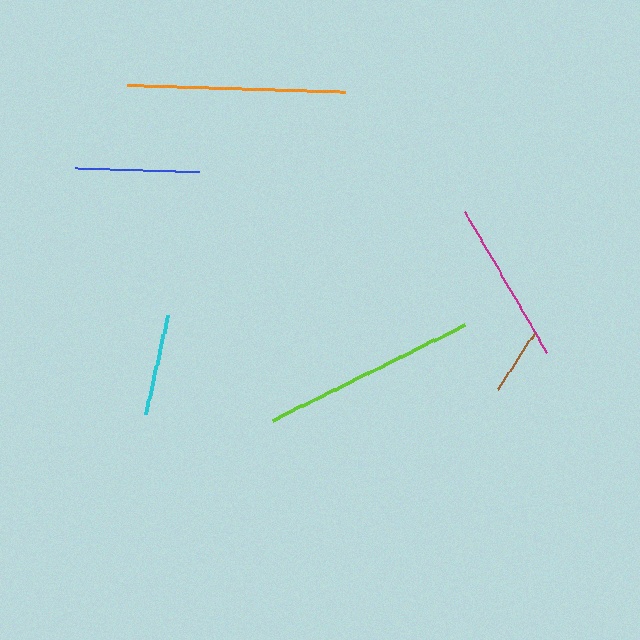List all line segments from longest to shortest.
From longest to shortest: orange, lime, magenta, blue, cyan, brown.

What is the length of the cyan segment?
The cyan segment is approximately 101 pixels long.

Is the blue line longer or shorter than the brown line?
The blue line is longer than the brown line.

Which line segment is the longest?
The orange line is the longest at approximately 218 pixels.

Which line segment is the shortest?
The brown line is the shortest at approximately 67 pixels.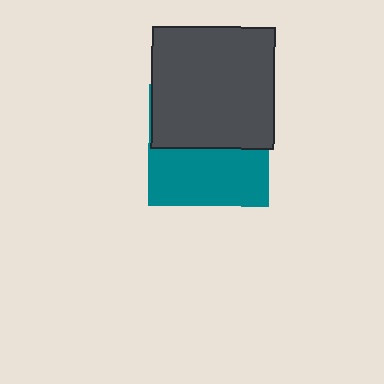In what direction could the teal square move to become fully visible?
The teal square could move down. That would shift it out from behind the dark gray square entirely.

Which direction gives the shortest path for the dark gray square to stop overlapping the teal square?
Moving up gives the shortest separation.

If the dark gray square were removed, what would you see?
You would see the complete teal square.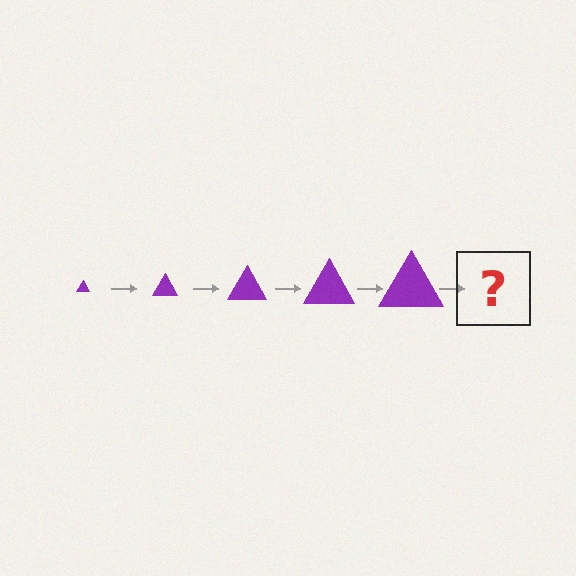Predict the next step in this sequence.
The next step is a purple triangle, larger than the previous one.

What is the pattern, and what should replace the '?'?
The pattern is that the triangle gets progressively larger each step. The '?' should be a purple triangle, larger than the previous one.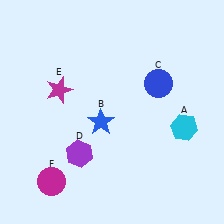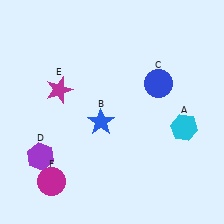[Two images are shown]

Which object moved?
The purple hexagon (D) moved left.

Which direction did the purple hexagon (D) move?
The purple hexagon (D) moved left.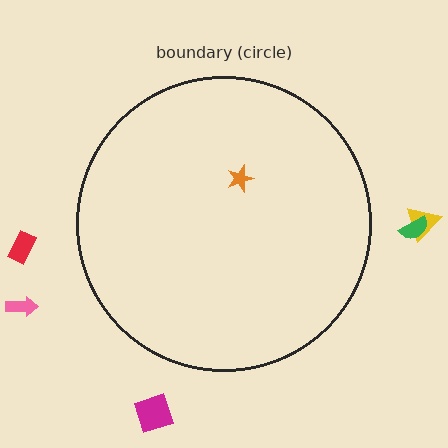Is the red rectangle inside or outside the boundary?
Outside.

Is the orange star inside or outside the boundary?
Inside.